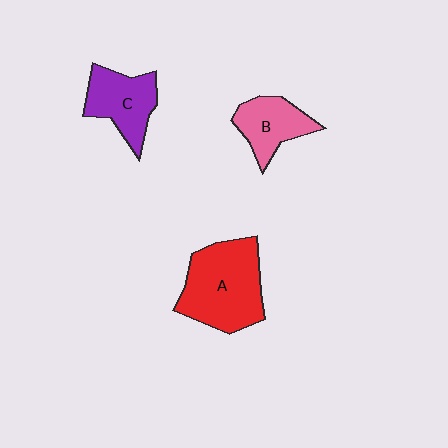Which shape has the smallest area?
Shape B (pink).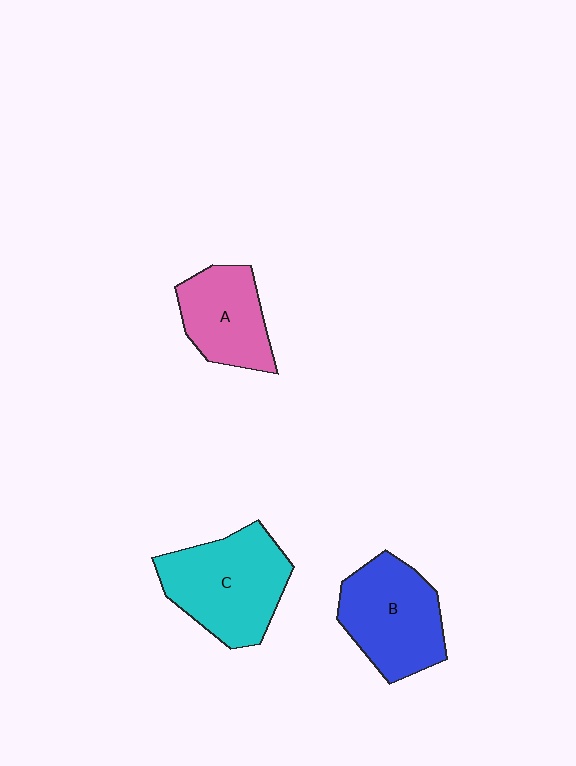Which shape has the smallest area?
Shape A (pink).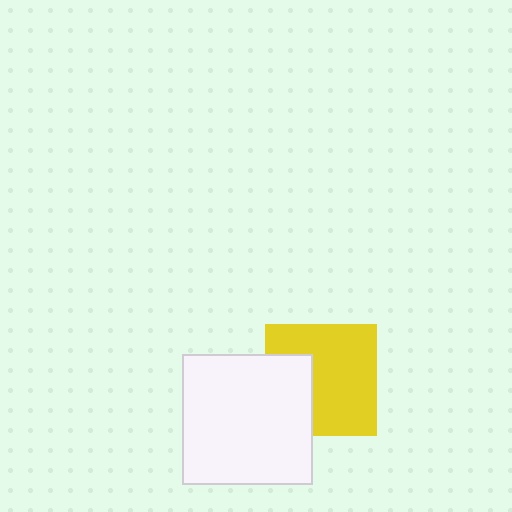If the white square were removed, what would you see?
You would see the complete yellow square.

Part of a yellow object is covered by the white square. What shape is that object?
It is a square.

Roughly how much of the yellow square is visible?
Most of it is visible (roughly 69%).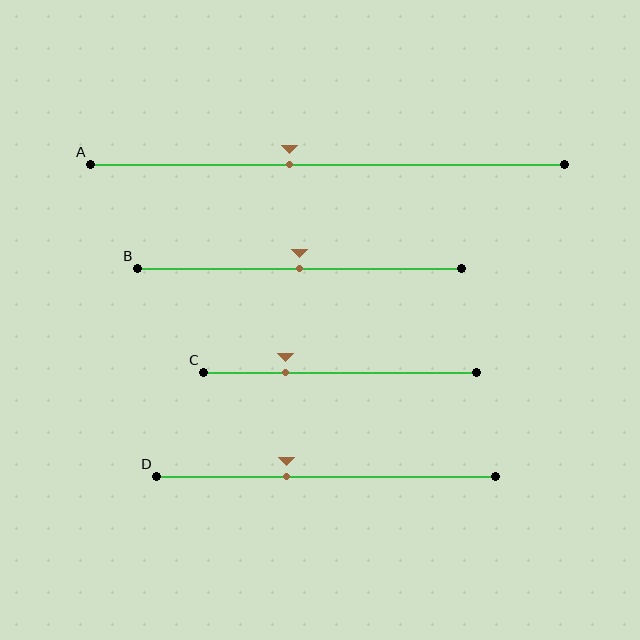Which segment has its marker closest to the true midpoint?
Segment B has its marker closest to the true midpoint.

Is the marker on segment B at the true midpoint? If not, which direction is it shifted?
Yes, the marker on segment B is at the true midpoint.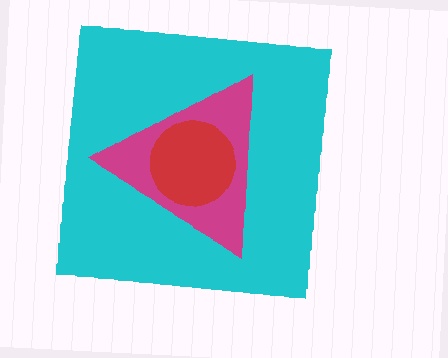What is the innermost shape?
The red circle.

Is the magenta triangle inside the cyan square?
Yes.